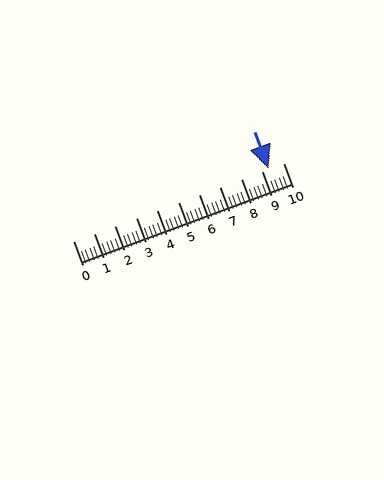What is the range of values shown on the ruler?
The ruler shows values from 0 to 10.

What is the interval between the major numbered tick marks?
The major tick marks are spaced 1 units apart.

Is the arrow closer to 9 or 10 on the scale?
The arrow is closer to 9.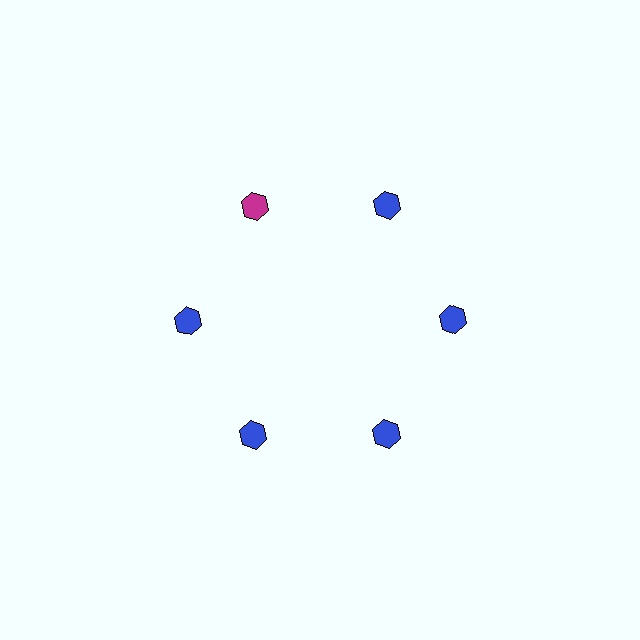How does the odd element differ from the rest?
It has a different color: magenta instead of blue.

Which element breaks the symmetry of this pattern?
The magenta hexagon at roughly the 11 o'clock position breaks the symmetry. All other shapes are blue hexagons.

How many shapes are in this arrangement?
There are 6 shapes arranged in a ring pattern.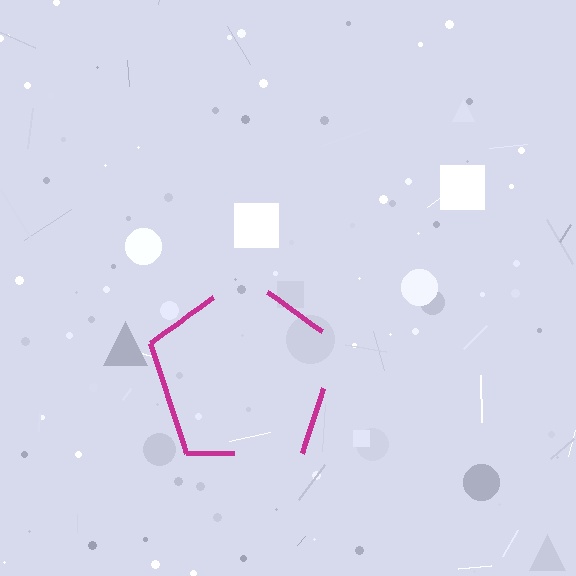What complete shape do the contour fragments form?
The contour fragments form a pentagon.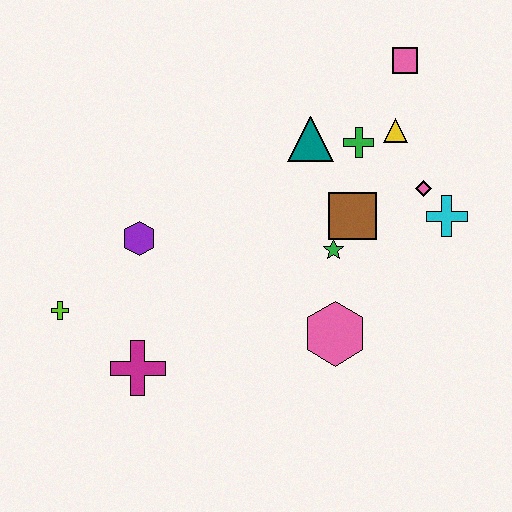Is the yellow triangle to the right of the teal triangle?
Yes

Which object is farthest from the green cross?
The lime cross is farthest from the green cross.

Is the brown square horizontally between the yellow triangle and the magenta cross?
Yes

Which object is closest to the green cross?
The yellow triangle is closest to the green cross.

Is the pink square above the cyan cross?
Yes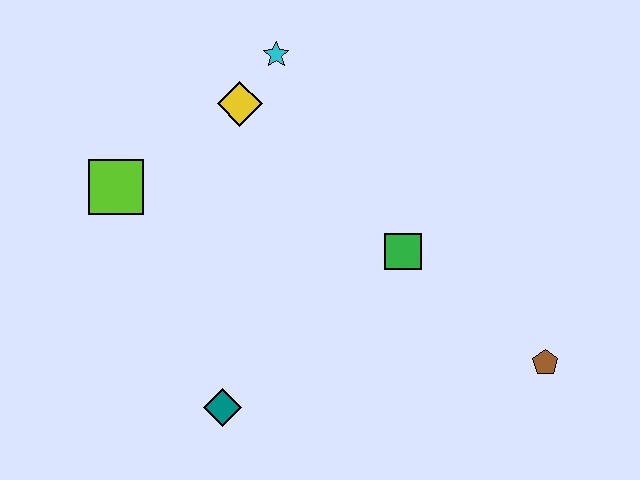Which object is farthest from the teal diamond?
The cyan star is farthest from the teal diamond.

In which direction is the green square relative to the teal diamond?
The green square is to the right of the teal diamond.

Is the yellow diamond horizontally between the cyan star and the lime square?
Yes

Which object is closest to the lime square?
The yellow diamond is closest to the lime square.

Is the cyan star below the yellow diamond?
No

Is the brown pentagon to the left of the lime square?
No